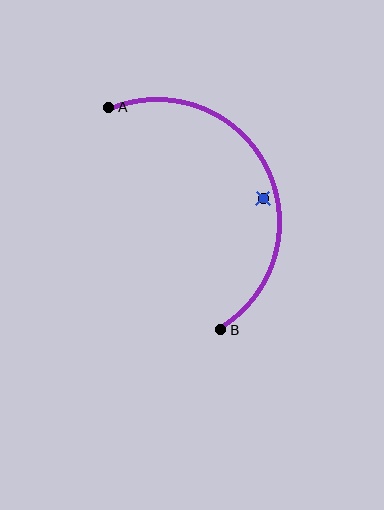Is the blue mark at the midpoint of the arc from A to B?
No — the blue mark does not lie on the arc at all. It sits slightly inside the curve.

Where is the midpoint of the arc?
The arc midpoint is the point on the curve farthest from the straight line joining A and B. It sits to the right of that line.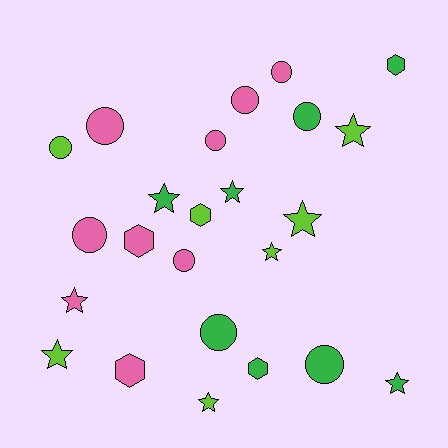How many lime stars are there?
There are 5 lime stars.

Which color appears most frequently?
Pink, with 9 objects.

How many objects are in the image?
There are 24 objects.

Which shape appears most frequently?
Circle, with 10 objects.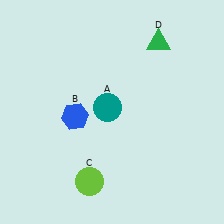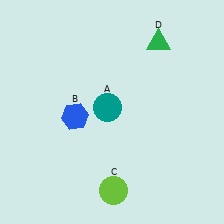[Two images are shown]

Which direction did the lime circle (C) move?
The lime circle (C) moved right.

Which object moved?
The lime circle (C) moved right.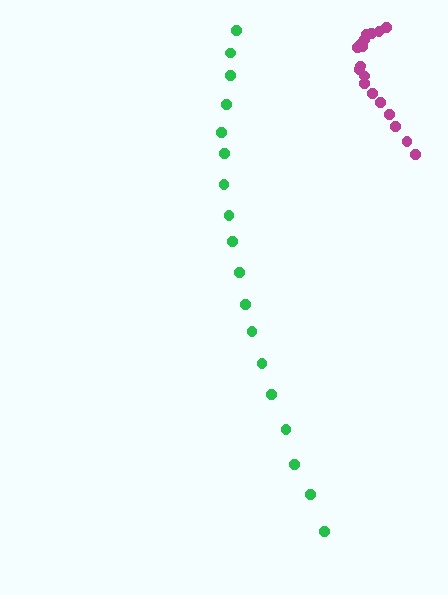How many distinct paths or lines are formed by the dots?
There are 2 distinct paths.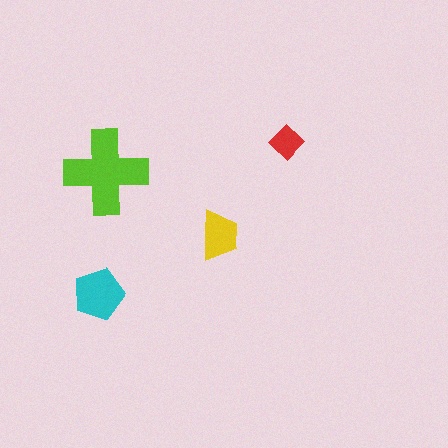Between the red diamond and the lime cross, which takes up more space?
The lime cross.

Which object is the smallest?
The red diamond.